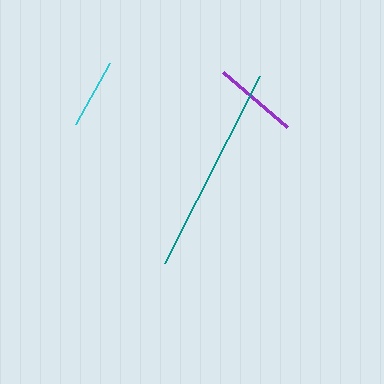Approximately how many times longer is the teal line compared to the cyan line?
The teal line is approximately 3.0 times the length of the cyan line.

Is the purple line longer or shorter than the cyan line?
The purple line is longer than the cyan line.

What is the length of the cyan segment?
The cyan segment is approximately 70 pixels long.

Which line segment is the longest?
The teal line is the longest at approximately 210 pixels.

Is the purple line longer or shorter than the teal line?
The teal line is longer than the purple line.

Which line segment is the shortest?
The cyan line is the shortest at approximately 70 pixels.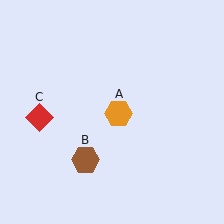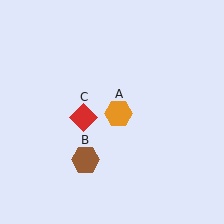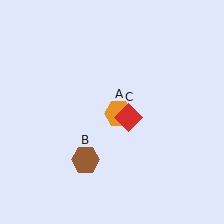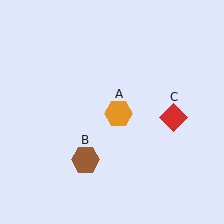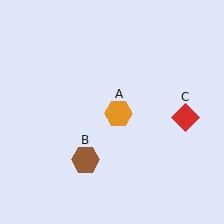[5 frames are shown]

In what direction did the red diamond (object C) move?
The red diamond (object C) moved right.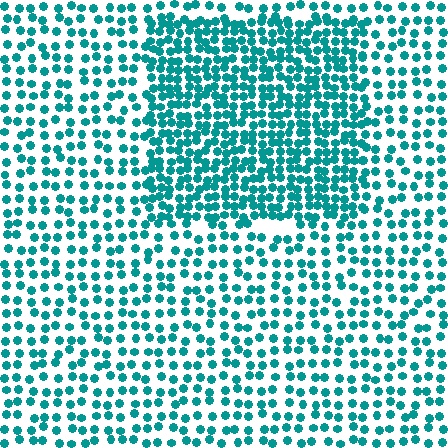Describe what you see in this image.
The image contains small teal elements arranged at two different densities. A rectangle-shaped region is visible where the elements are more densely packed than the surrounding area.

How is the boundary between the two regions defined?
The boundary is defined by a change in element density (approximately 1.9x ratio). All elements are the same color, size, and shape.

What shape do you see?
I see a rectangle.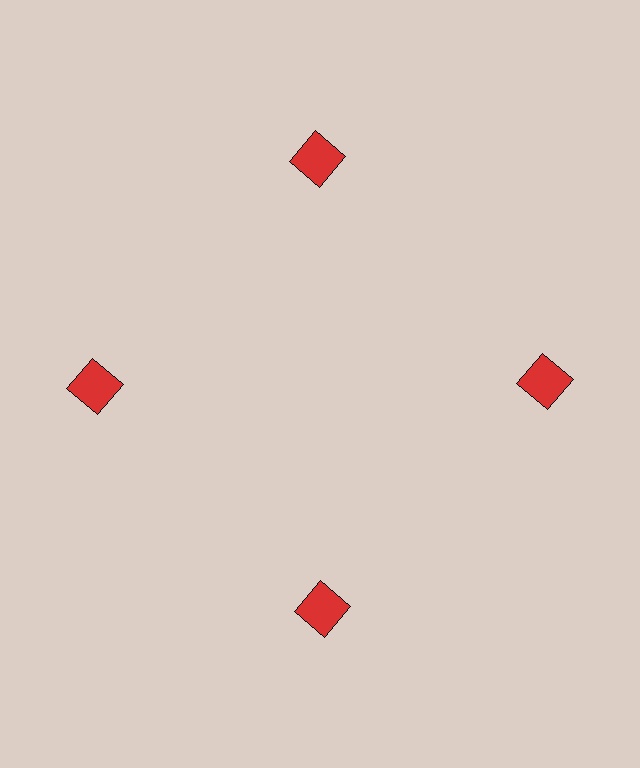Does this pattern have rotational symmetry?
Yes, this pattern has 4-fold rotational symmetry. It looks the same after rotating 90 degrees around the center.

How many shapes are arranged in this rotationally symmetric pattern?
There are 4 shapes, arranged in 4 groups of 1.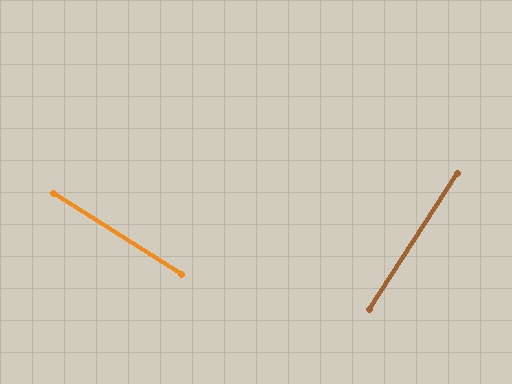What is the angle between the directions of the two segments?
Approximately 90 degrees.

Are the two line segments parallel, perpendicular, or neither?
Perpendicular — they meet at approximately 90°.